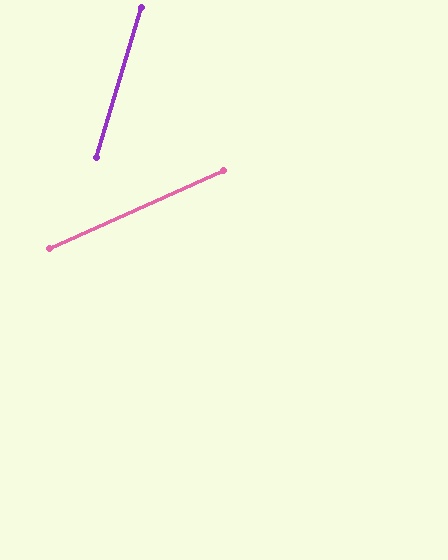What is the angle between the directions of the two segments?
Approximately 49 degrees.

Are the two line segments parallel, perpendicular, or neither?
Neither parallel nor perpendicular — they differ by about 49°.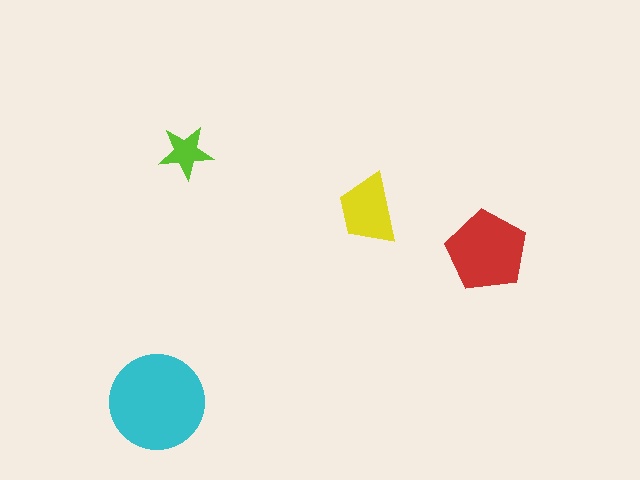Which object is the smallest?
The lime star.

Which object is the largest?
The cyan circle.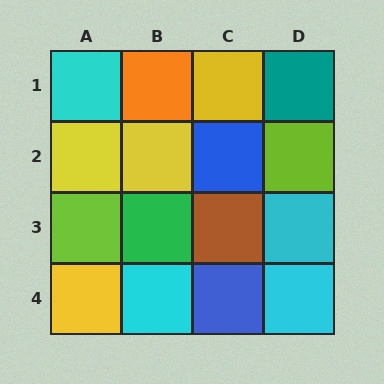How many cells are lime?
2 cells are lime.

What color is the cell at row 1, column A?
Cyan.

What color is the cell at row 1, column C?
Yellow.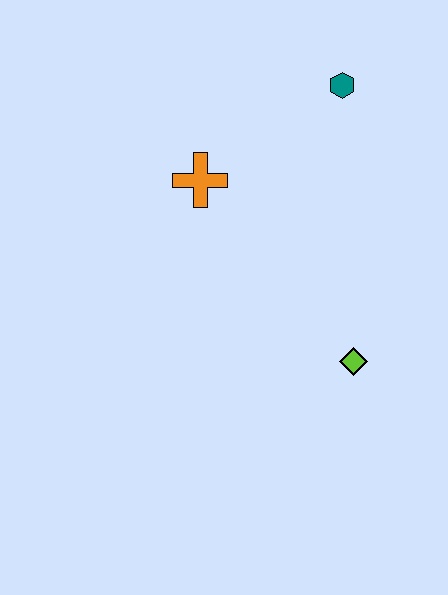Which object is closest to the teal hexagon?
The orange cross is closest to the teal hexagon.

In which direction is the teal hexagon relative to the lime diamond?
The teal hexagon is above the lime diamond.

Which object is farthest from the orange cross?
The lime diamond is farthest from the orange cross.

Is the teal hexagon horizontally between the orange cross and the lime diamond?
Yes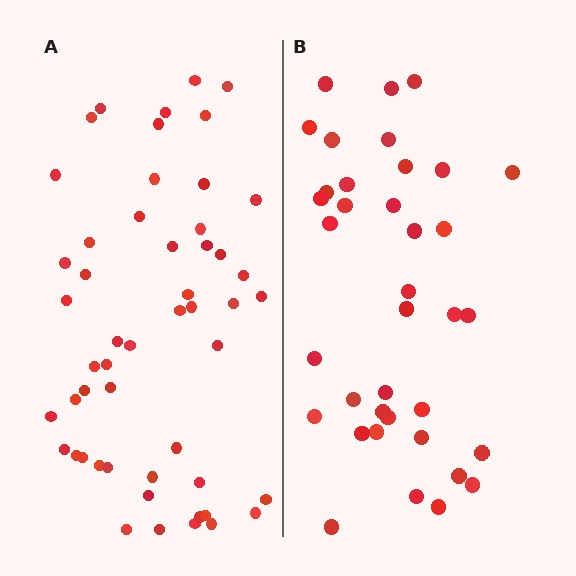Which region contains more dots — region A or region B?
Region A (the left region) has more dots.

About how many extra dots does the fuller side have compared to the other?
Region A has approximately 15 more dots than region B.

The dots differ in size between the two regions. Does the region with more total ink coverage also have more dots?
No. Region B has more total ink coverage because its dots are larger, but region A actually contains more individual dots. Total area can be misleading — the number of items is what matters here.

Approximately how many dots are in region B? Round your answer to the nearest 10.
About 40 dots. (The exact count is 37, which rounds to 40.)